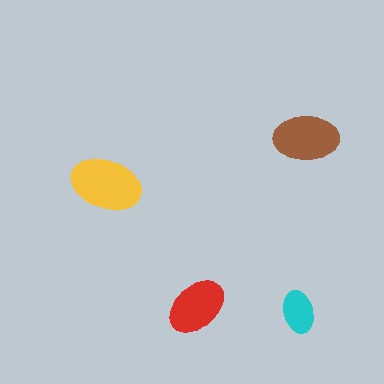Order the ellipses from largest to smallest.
the yellow one, the brown one, the red one, the cyan one.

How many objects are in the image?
There are 4 objects in the image.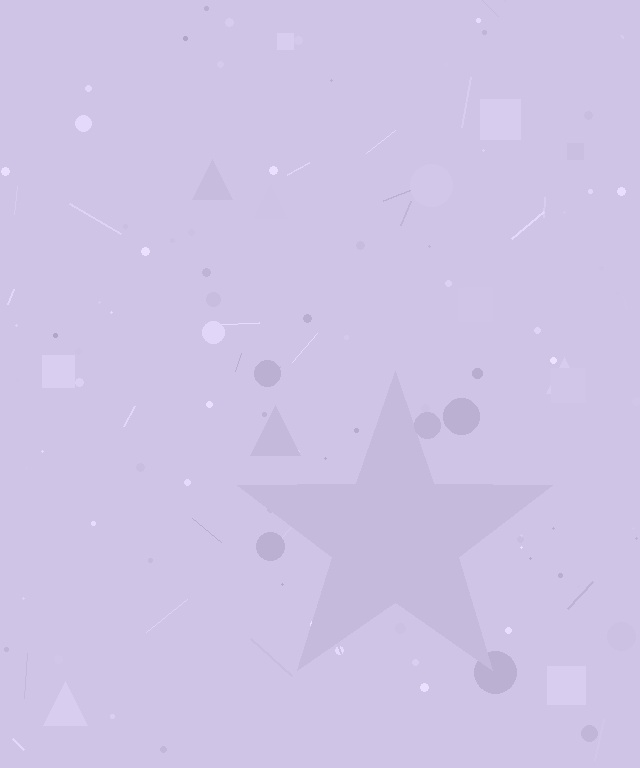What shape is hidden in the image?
A star is hidden in the image.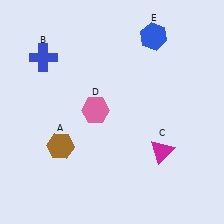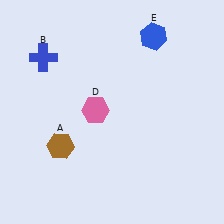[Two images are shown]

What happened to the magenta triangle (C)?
The magenta triangle (C) was removed in Image 2. It was in the bottom-right area of Image 1.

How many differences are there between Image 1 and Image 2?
There is 1 difference between the two images.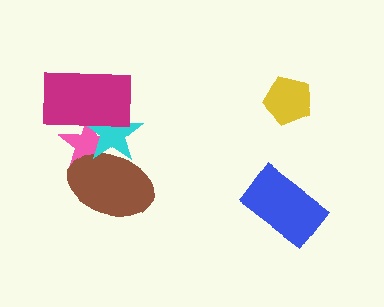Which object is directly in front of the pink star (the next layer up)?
The brown ellipse is directly in front of the pink star.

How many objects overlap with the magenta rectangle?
2 objects overlap with the magenta rectangle.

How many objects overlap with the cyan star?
3 objects overlap with the cyan star.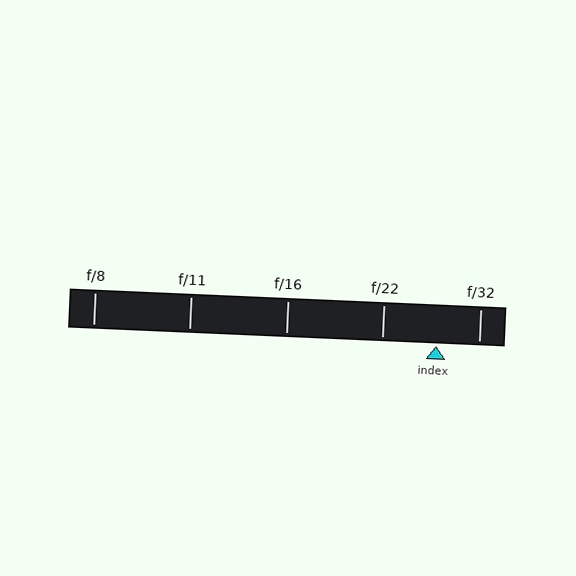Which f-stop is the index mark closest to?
The index mark is closest to f/32.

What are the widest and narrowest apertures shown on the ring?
The widest aperture shown is f/8 and the narrowest is f/32.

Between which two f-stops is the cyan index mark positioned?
The index mark is between f/22 and f/32.